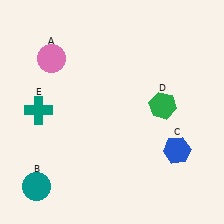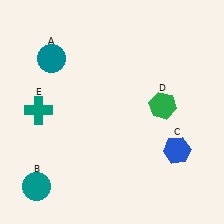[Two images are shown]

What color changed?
The circle (A) changed from pink in Image 1 to teal in Image 2.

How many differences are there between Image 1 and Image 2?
There is 1 difference between the two images.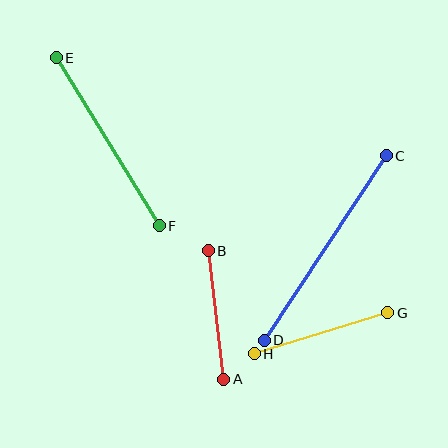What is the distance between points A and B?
The distance is approximately 130 pixels.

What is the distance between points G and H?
The distance is approximately 140 pixels.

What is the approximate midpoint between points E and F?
The midpoint is at approximately (108, 142) pixels.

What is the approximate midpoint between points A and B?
The midpoint is at approximately (216, 315) pixels.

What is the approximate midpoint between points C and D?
The midpoint is at approximately (325, 248) pixels.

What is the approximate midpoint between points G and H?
The midpoint is at approximately (321, 333) pixels.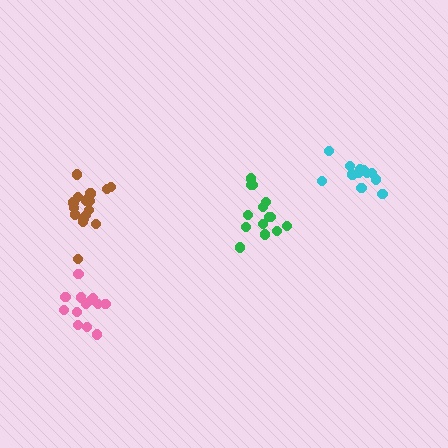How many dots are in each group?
Group 1: 13 dots, Group 2: 18 dots, Group 3: 14 dots, Group 4: 14 dots (59 total).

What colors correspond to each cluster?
The clusters are colored: pink, brown, green, cyan.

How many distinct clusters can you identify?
There are 4 distinct clusters.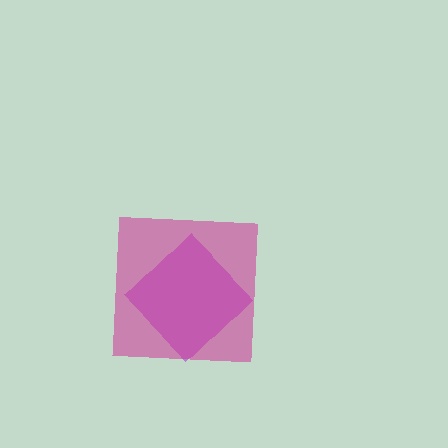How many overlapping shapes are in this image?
There are 2 overlapping shapes in the image.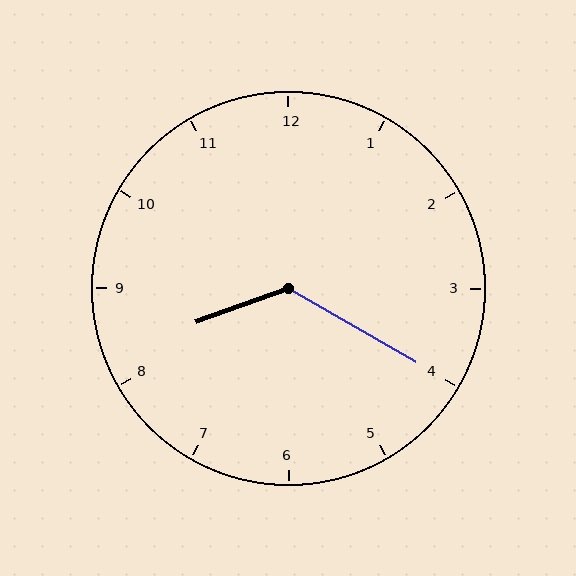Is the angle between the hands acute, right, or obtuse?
It is obtuse.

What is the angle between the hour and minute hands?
Approximately 130 degrees.